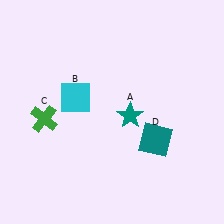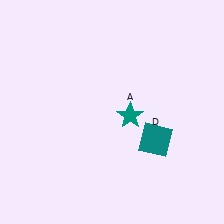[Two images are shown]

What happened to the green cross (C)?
The green cross (C) was removed in Image 2. It was in the bottom-left area of Image 1.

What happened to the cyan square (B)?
The cyan square (B) was removed in Image 2. It was in the top-left area of Image 1.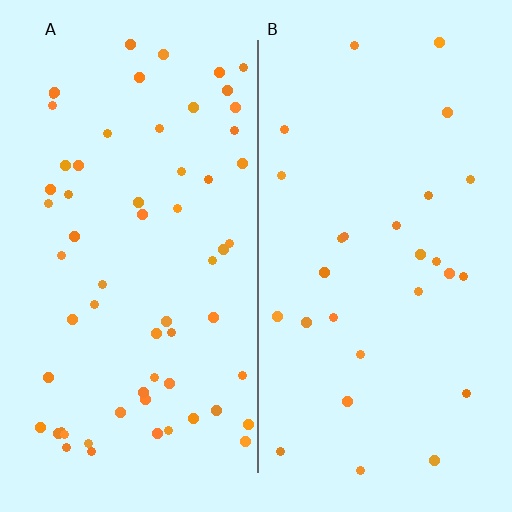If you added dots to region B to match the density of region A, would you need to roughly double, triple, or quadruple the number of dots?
Approximately double.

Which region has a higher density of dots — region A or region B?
A (the left).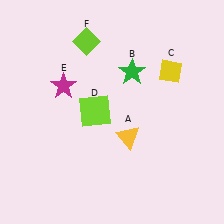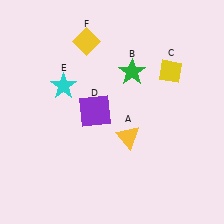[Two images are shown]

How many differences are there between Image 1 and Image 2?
There are 3 differences between the two images.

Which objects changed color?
D changed from lime to purple. E changed from magenta to cyan. F changed from lime to yellow.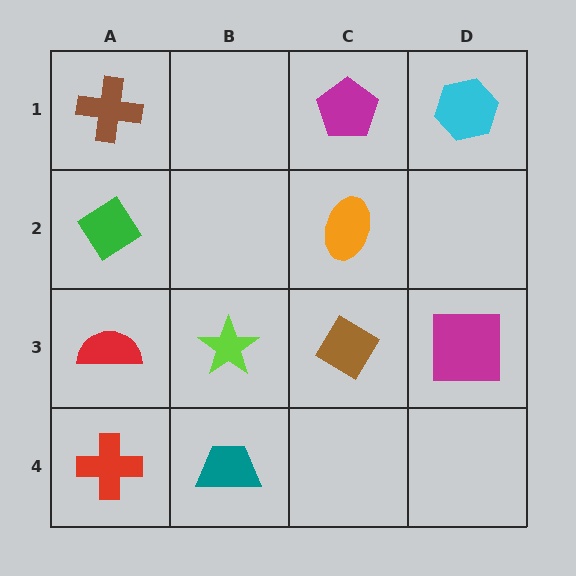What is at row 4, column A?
A red cross.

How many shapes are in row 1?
3 shapes.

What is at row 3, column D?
A magenta square.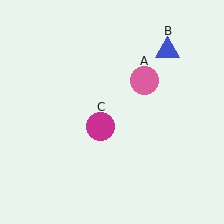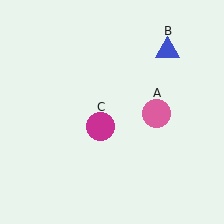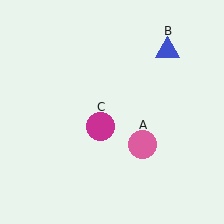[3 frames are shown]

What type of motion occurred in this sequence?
The pink circle (object A) rotated clockwise around the center of the scene.